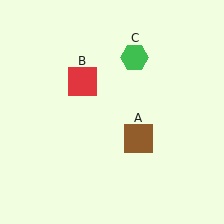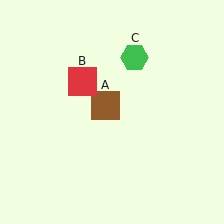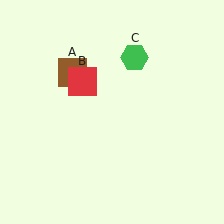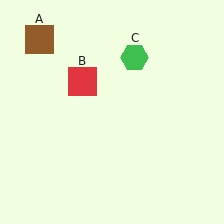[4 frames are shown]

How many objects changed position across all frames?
1 object changed position: brown square (object A).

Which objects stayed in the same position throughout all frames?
Red square (object B) and green hexagon (object C) remained stationary.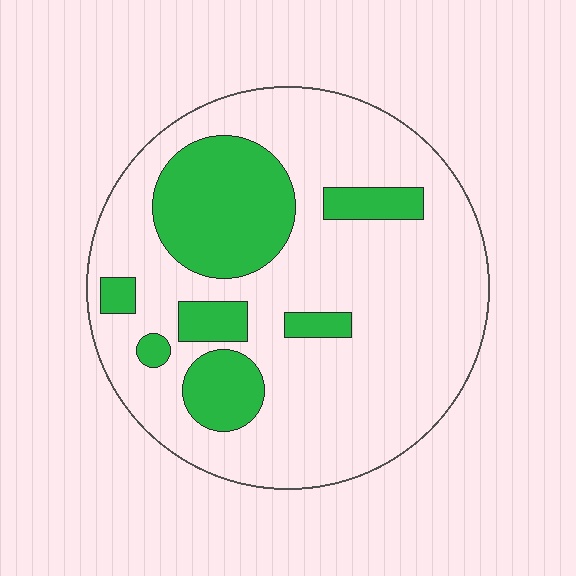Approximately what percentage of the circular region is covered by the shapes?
Approximately 25%.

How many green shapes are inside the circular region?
7.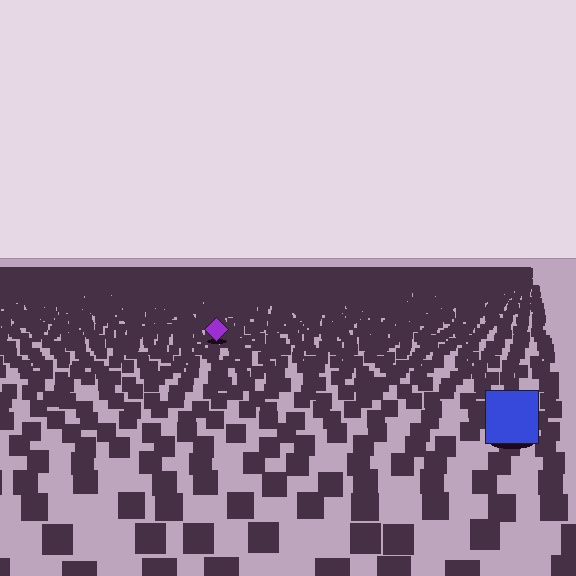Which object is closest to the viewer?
The blue square is closest. The texture marks near it are larger and more spread out.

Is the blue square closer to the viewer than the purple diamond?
Yes. The blue square is closer — you can tell from the texture gradient: the ground texture is coarser near it.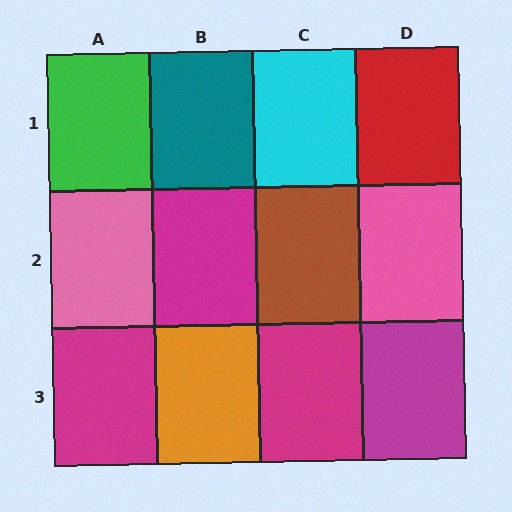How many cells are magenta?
4 cells are magenta.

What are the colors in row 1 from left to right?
Green, teal, cyan, red.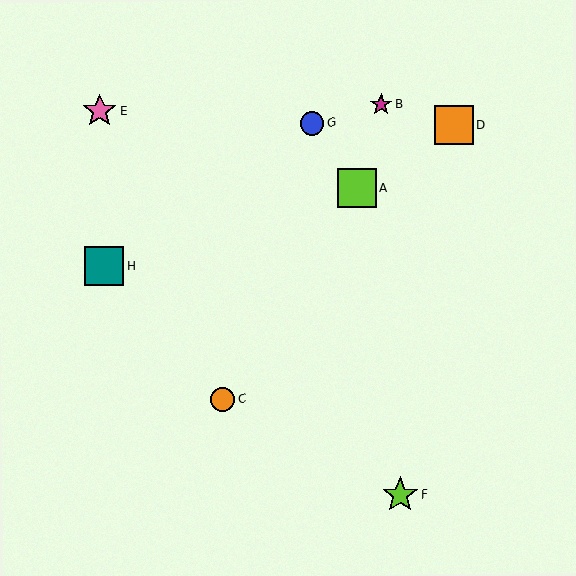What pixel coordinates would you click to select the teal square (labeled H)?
Click at (104, 266) to select the teal square H.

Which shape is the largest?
The teal square (labeled H) is the largest.